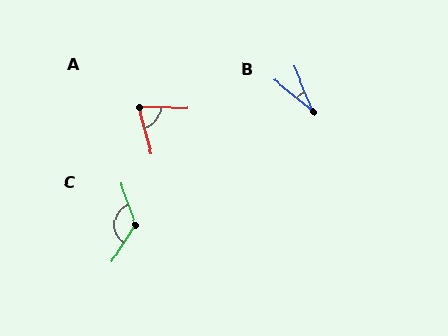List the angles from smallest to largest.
B (28°), A (73°), C (127°).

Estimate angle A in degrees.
Approximately 73 degrees.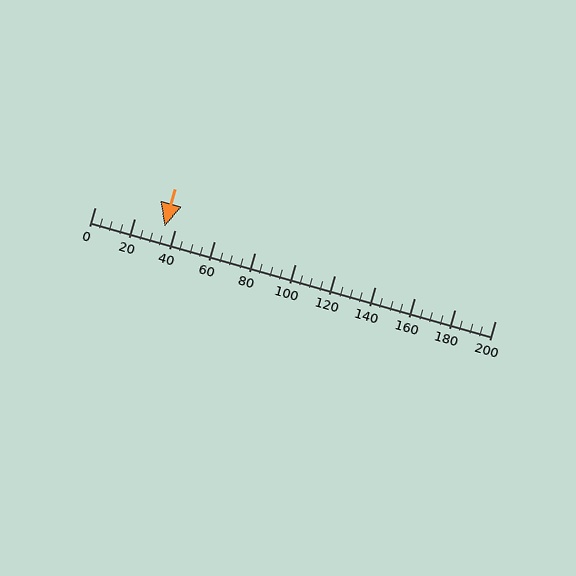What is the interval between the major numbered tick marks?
The major tick marks are spaced 20 units apart.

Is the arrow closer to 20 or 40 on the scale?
The arrow is closer to 40.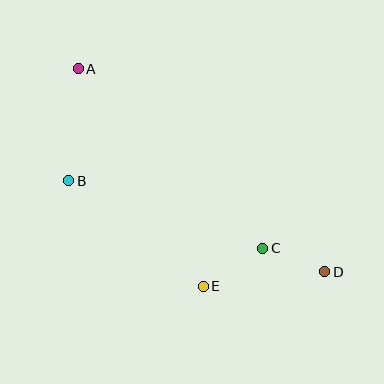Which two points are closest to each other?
Points C and D are closest to each other.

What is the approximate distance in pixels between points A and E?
The distance between A and E is approximately 251 pixels.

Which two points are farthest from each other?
Points A and D are farthest from each other.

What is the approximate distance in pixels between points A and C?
The distance between A and C is approximately 257 pixels.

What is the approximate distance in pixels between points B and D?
The distance between B and D is approximately 271 pixels.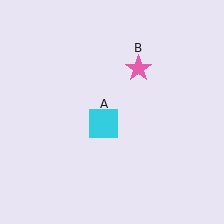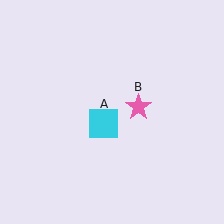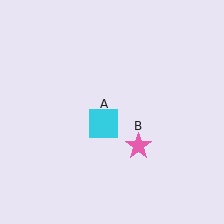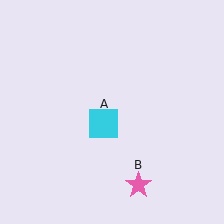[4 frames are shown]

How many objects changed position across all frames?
1 object changed position: pink star (object B).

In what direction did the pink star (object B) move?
The pink star (object B) moved down.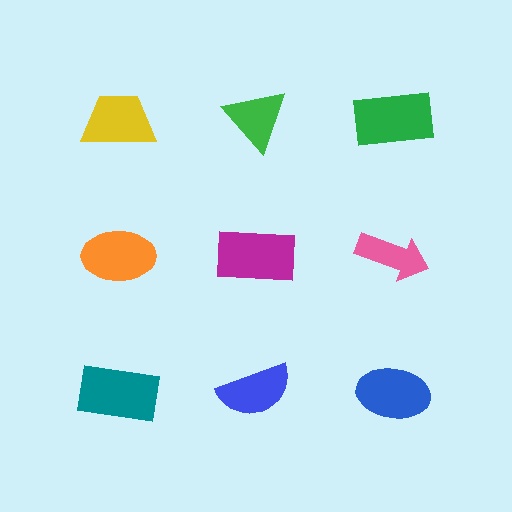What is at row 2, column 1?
An orange ellipse.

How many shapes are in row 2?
3 shapes.